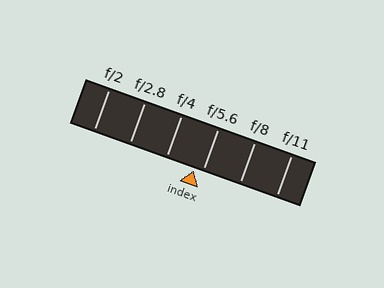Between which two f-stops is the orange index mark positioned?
The index mark is between f/4 and f/5.6.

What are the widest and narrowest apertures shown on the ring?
The widest aperture shown is f/2 and the narrowest is f/11.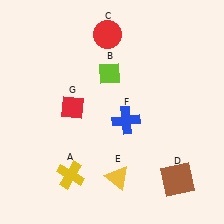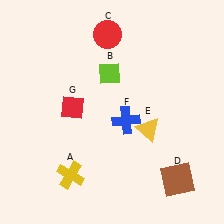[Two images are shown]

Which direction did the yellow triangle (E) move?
The yellow triangle (E) moved up.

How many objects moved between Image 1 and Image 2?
1 object moved between the two images.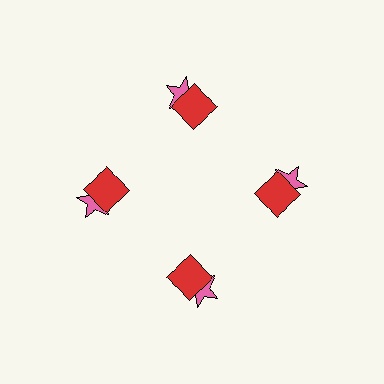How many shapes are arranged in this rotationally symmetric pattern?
There are 8 shapes, arranged in 4 groups of 2.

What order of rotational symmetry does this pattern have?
This pattern has 4-fold rotational symmetry.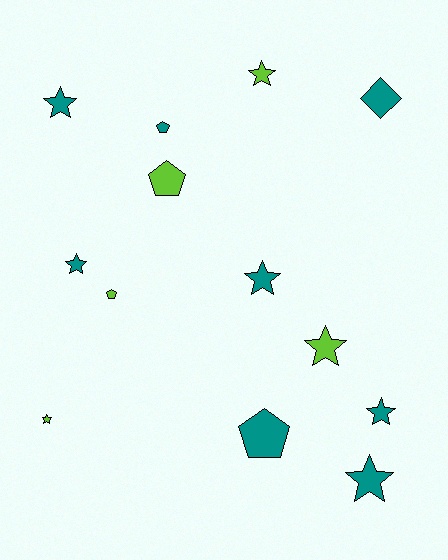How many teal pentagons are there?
There are 2 teal pentagons.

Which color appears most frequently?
Teal, with 8 objects.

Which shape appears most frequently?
Star, with 8 objects.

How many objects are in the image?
There are 13 objects.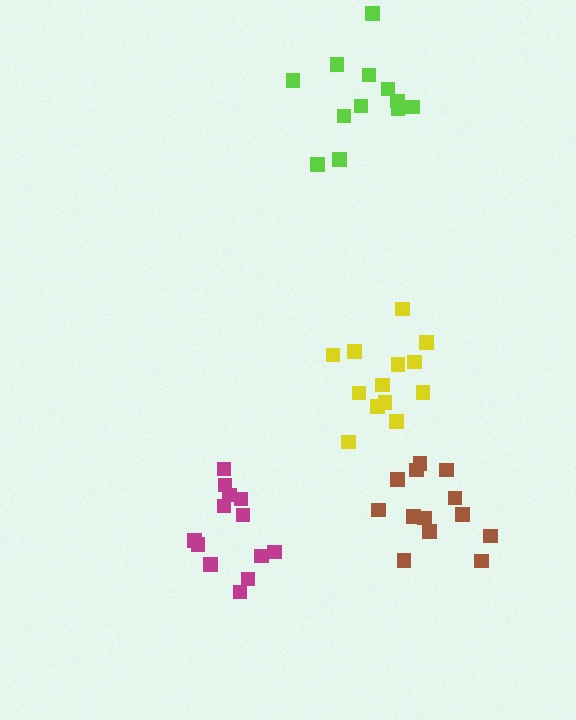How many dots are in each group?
Group 1: 12 dots, Group 2: 13 dots, Group 3: 13 dots, Group 4: 13 dots (51 total).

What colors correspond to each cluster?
The clusters are colored: lime, yellow, magenta, brown.